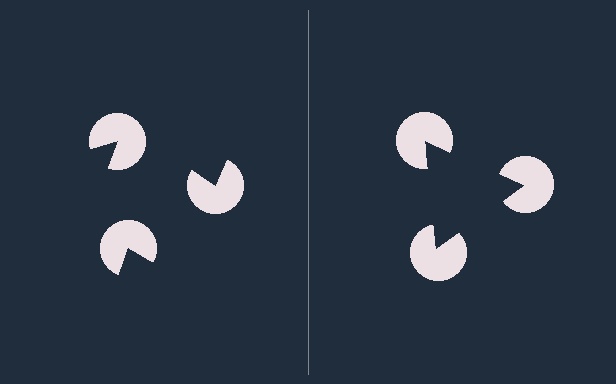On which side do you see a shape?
An illusory triangle appears on the right side. On the left side the wedge cuts are rotated, so no coherent shape forms.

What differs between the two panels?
The pac-man discs are positioned identically on both sides; only the wedge orientations differ. On the right they align to a triangle; on the left they are misaligned.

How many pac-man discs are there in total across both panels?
6 — 3 on each side.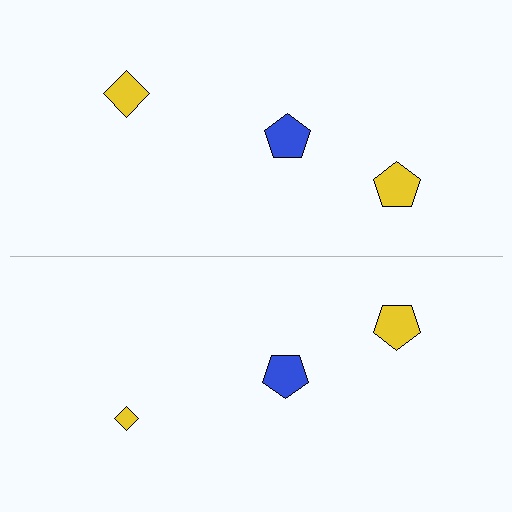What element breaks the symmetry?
The yellow diamond on the bottom side has a different size than its mirror counterpart.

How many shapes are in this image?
There are 6 shapes in this image.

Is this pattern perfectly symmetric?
No, the pattern is not perfectly symmetric. The yellow diamond on the bottom side has a different size than its mirror counterpart.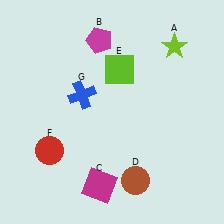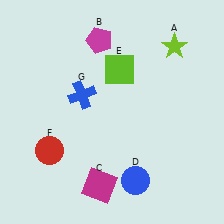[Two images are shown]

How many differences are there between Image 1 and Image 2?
There is 1 difference between the two images.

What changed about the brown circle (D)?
In Image 1, D is brown. In Image 2, it changed to blue.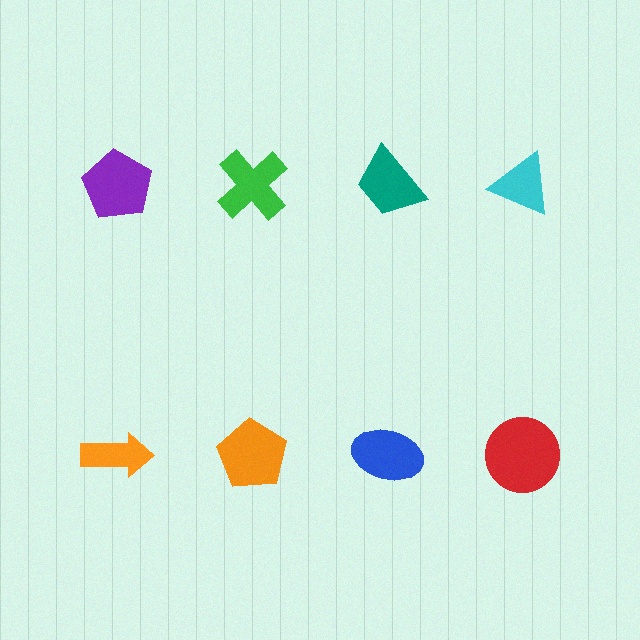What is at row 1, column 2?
A green cross.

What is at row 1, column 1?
A purple pentagon.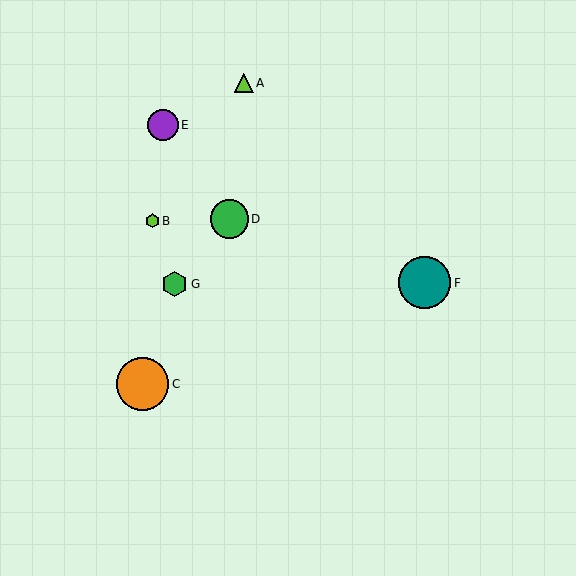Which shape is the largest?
The teal circle (labeled F) is the largest.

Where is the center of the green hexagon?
The center of the green hexagon is at (175, 284).